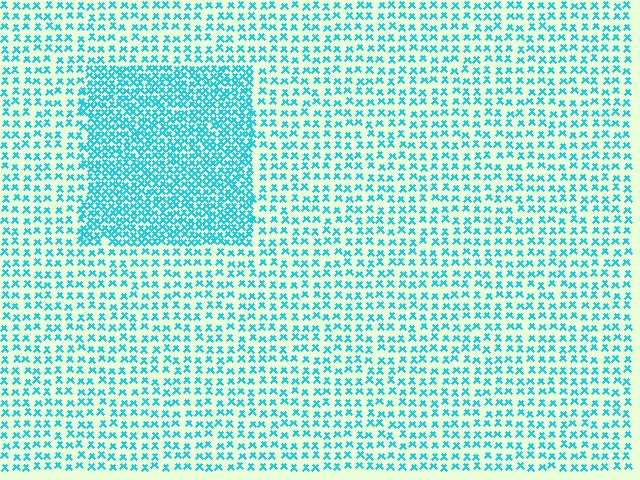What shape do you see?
I see a rectangle.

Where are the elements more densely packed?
The elements are more densely packed inside the rectangle boundary.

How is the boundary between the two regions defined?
The boundary is defined by a change in element density (approximately 2.2x ratio). All elements are the same color, size, and shape.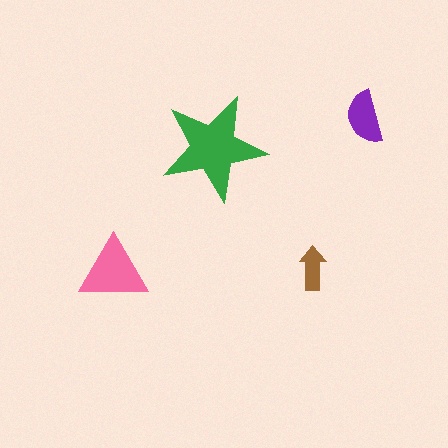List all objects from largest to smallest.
The green star, the pink triangle, the purple semicircle, the brown arrow.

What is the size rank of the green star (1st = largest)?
1st.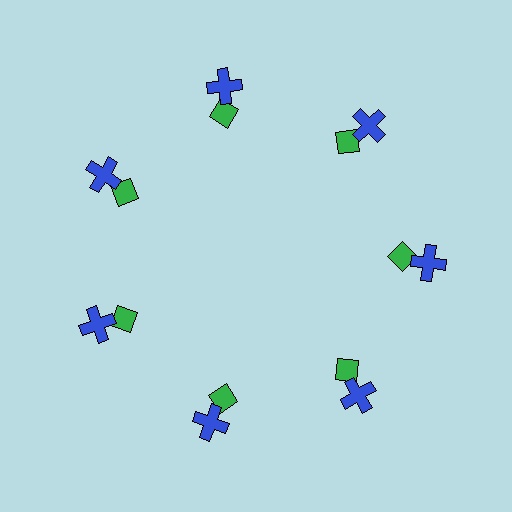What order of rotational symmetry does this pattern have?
This pattern has 7-fold rotational symmetry.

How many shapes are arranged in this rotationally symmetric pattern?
There are 14 shapes, arranged in 7 groups of 2.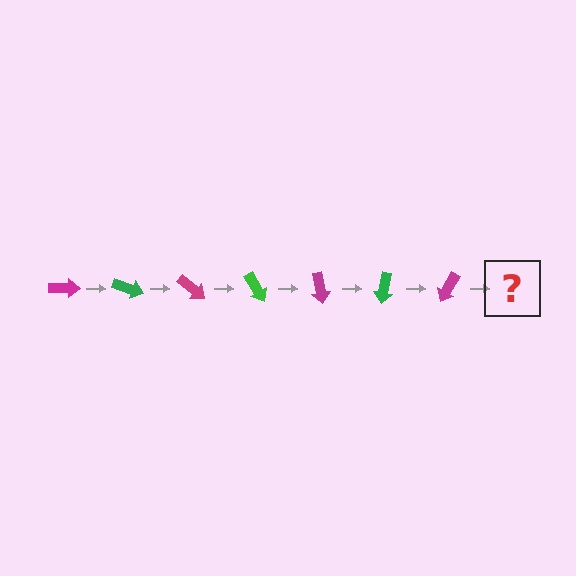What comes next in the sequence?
The next element should be a green arrow, rotated 140 degrees from the start.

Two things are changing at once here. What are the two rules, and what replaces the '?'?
The two rules are that it rotates 20 degrees each step and the color cycles through magenta and green. The '?' should be a green arrow, rotated 140 degrees from the start.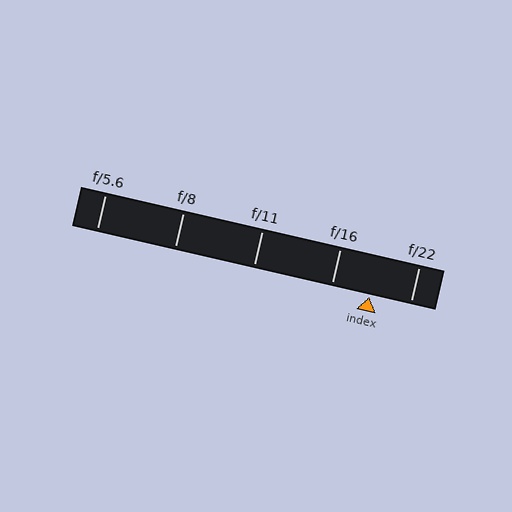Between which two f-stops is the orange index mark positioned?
The index mark is between f/16 and f/22.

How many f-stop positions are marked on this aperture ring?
There are 5 f-stop positions marked.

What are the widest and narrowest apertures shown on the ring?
The widest aperture shown is f/5.6 and the narrowest is f/22.